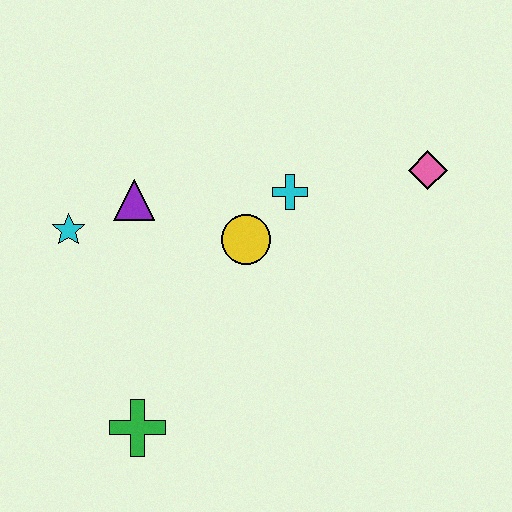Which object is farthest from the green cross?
The pink diamond is farthest from the green cross.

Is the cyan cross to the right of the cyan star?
Yes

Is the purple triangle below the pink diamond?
Yes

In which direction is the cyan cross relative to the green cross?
The cyan cross is above the green cross.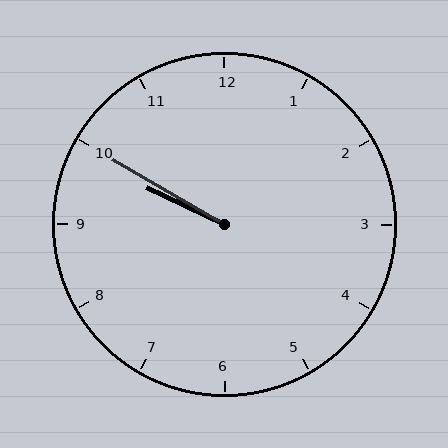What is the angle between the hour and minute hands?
Approximately 5 degrees.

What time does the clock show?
9:50.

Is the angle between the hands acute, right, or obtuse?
It is acute.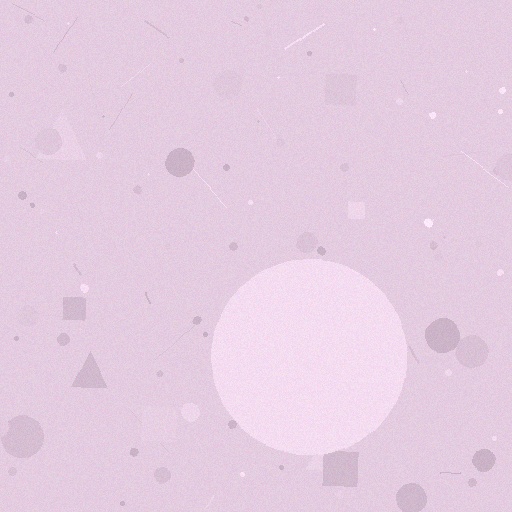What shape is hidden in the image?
A circle is hidden in the image.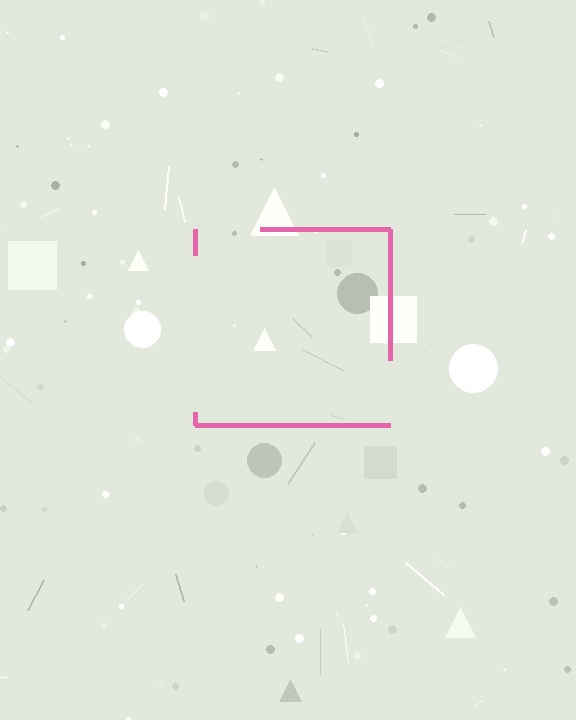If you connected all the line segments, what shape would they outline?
They would outline a square.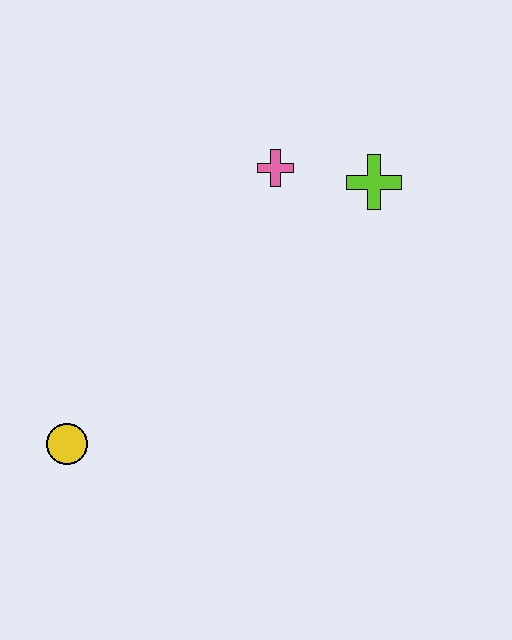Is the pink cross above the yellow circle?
Yes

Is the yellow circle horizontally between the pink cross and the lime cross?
No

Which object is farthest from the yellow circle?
The lime cross is farthest from the yellow circle.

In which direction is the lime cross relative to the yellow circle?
The lime cross is to the right of the yellow circle.